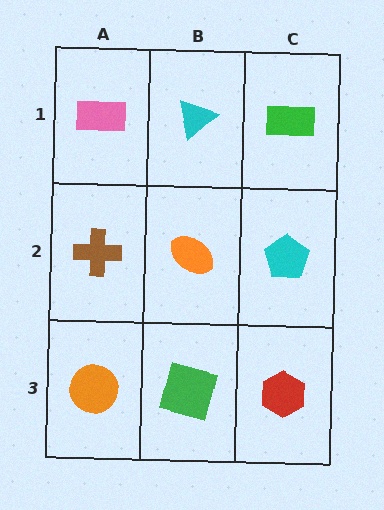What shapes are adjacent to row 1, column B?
An orange ellipse (row 2, column B), a pink rectangle (row 1, column A), a green rectangle (row 1, column C).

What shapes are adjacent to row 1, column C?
A cyan pentagon (row 2, column C), a cyan triangle (row 1, column B).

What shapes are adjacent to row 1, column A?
A brown cross (row 2, column A), a cyan triangle (row 1, column B).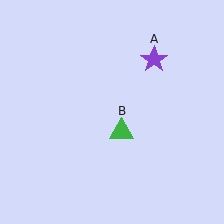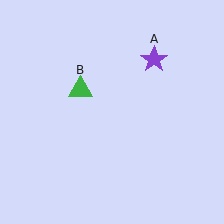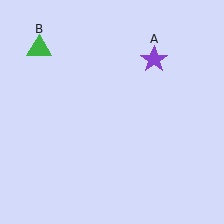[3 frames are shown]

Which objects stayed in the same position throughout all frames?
Purple star (object A) remained stationary.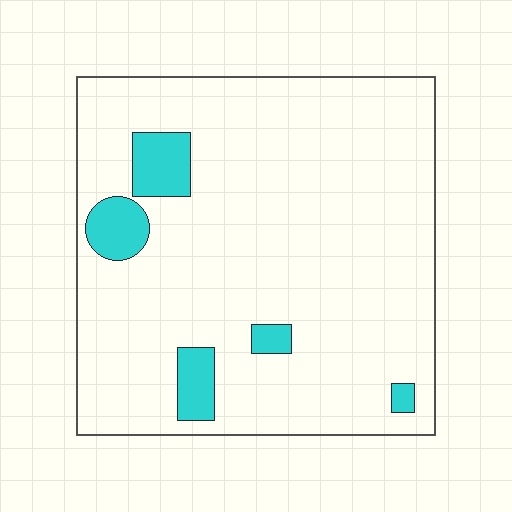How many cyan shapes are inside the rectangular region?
5.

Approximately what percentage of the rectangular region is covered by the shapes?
Approximately 10%.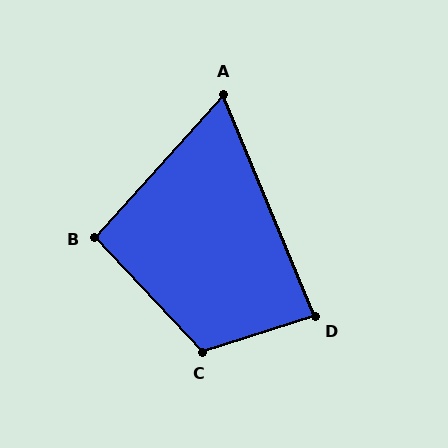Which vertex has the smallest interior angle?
A, at approximately 64 degrees.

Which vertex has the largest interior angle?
C, at approximately 116 degrees.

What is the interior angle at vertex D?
Approximately 85 degrees (approximately right).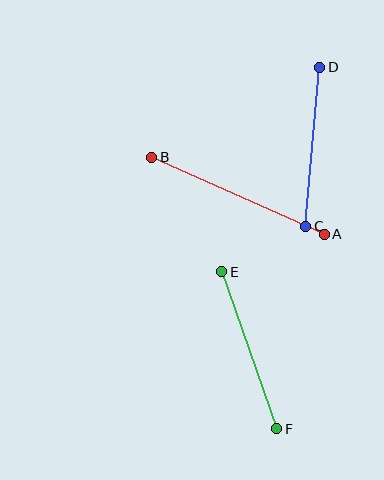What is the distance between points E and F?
The distance is approximately 166 pixels.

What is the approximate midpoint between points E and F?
The midpoint is at approximately (249, 350) pixels.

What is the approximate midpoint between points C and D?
The midpoint is at approximately (313, 147) pixels.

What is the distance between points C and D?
The distance is approximately 159 pixels.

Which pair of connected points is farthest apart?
Points A and B are farthest apart.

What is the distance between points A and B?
The distance is approximately 189 pixels.